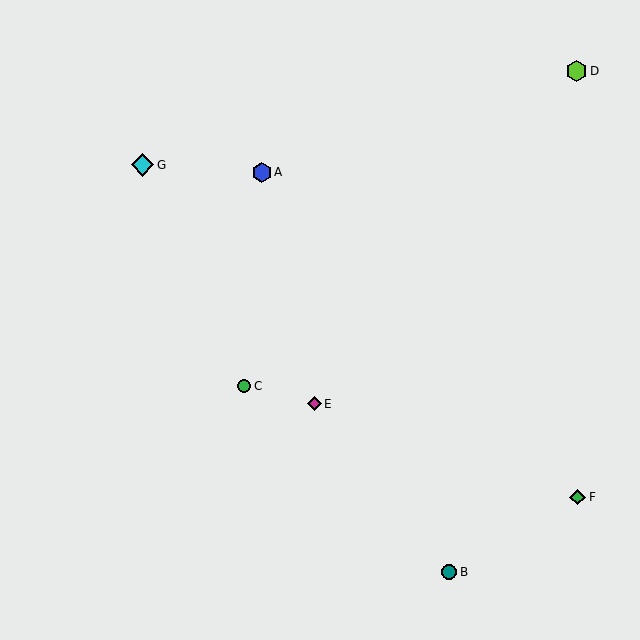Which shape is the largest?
The cyan diamond (labeled G) is the largest.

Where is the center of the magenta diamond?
The center of the magenta diamond is at (314, 404).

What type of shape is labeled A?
Shape A is a blue hexagon.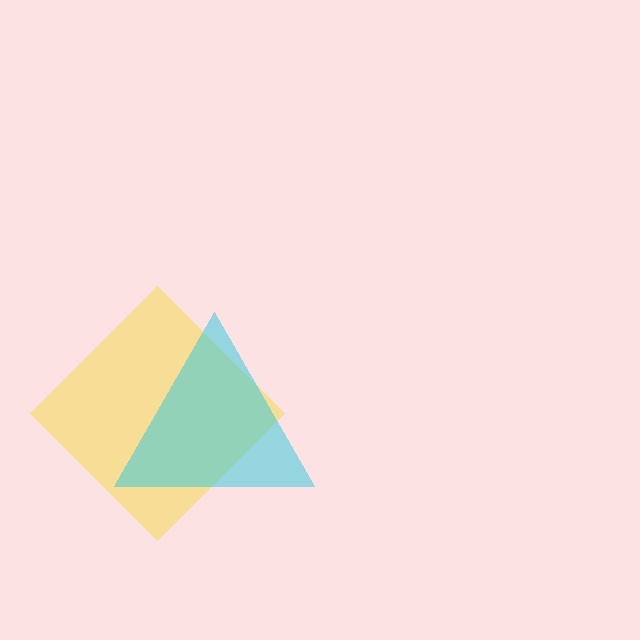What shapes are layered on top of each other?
The layered shapes are: a yellow diamond, a cyan triangle.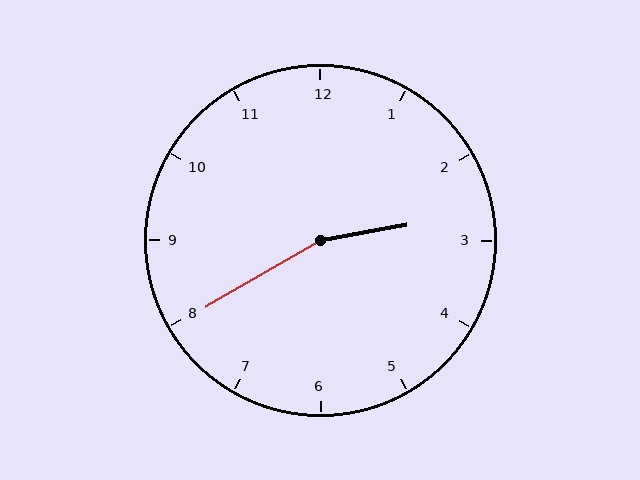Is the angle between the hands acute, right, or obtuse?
It is obtuse.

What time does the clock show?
2:40.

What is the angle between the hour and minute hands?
Approximately 160 degrees.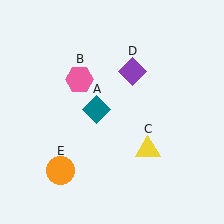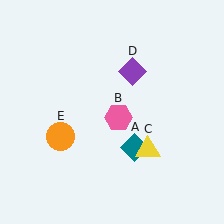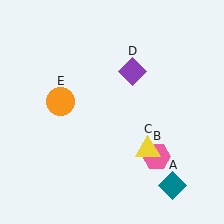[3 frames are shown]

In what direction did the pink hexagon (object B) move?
The pink hexagon (object B) moved down and to the right.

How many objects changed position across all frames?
3 objects changed position: teal diamond (object A), pink hexagon (object B), orange circle (object E).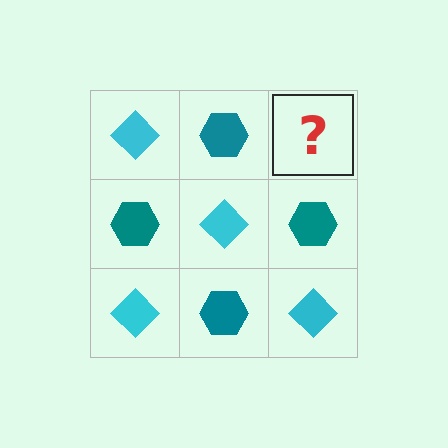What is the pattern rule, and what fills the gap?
The rule is that it alternates cyan diamond and teal hexagon in a checkerboard pattern. The gap should be filled with a cyan diamond.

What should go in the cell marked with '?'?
The missing cell should contain a cyan diamond.